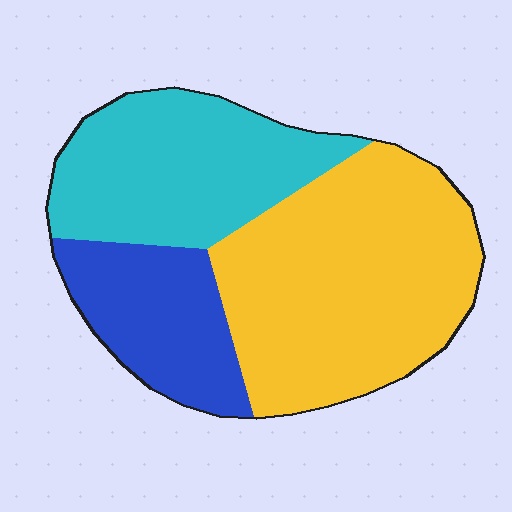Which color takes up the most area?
Yellow, at roughly 50%.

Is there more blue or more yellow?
Yellow.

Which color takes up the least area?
Blue, at roughly 20%.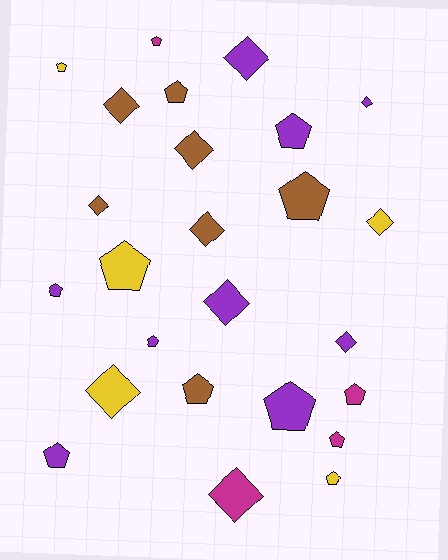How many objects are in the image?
There are 25 objects.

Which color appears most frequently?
Purple, with 9 objects.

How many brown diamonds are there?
There are 4 brown diamonds.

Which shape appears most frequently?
Pentagon, with 14 objects.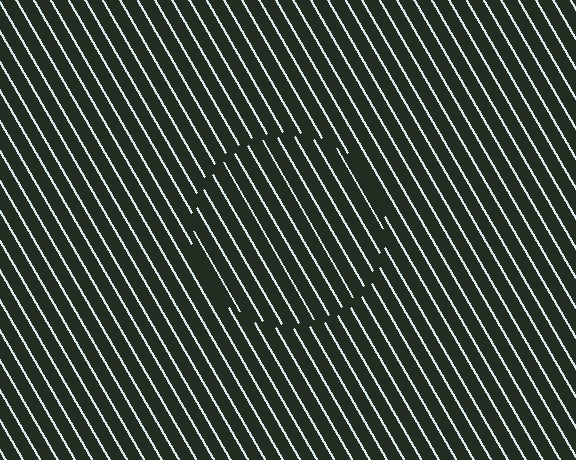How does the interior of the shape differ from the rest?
The interior of the shape contains the same grating, shifted by half a period — the contour is defined by the phase discontinuity where line-ends from the inner and outer gratings abut.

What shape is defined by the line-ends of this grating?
An illusory circle. The interior of the shape contains the same grating, shifted by half a period — the contour is defined by the phase discontinuity where line-ends from the inner and outer gratings abut.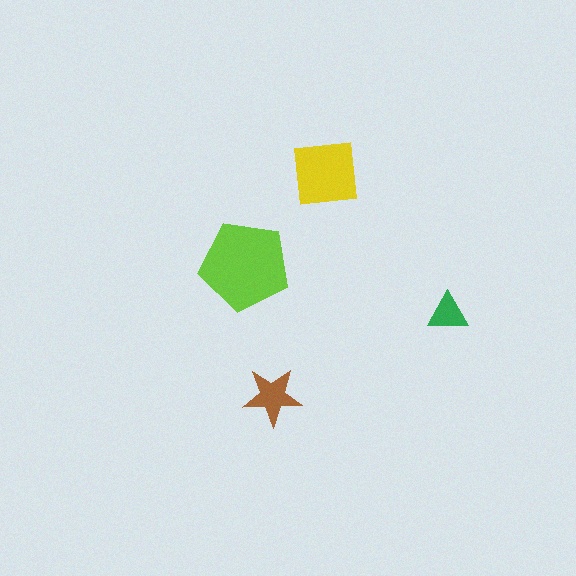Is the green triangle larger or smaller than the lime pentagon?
Smaller.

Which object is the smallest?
The green triangle.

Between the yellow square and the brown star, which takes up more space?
The yellow square.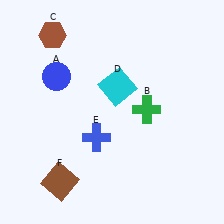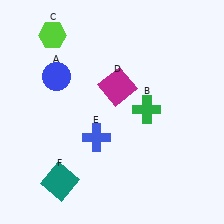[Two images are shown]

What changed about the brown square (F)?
In Image 1, F is brown. In Image 2, it changed to teal.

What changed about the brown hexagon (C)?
In Image 1, C is brown. In Image 2, it changed to lime.